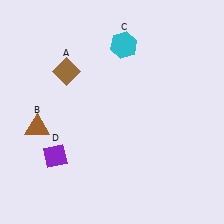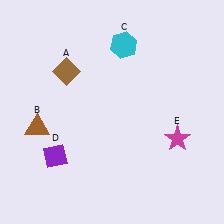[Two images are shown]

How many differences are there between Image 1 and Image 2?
There is 1 difference between the two images.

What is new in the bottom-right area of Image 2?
A magenta star (E) was added in the bottom-right area of Image 2.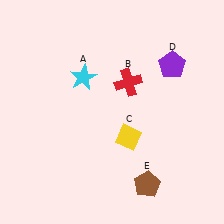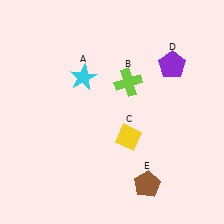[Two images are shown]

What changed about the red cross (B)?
In Image 1, B is red. In Image 2, it changed to lime.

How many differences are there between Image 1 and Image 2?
There is 1 difference between the two images.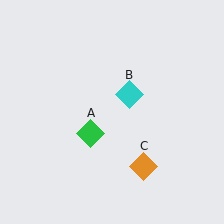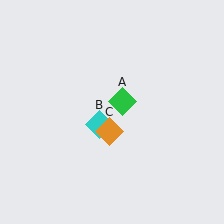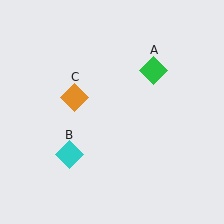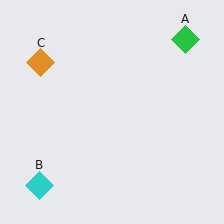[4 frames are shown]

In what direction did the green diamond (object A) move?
The green diamond (object A) moved up and to the right.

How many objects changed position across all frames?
3 objects changed position: green diamond (object A), cyan diamond (object B), orange diamond (object C).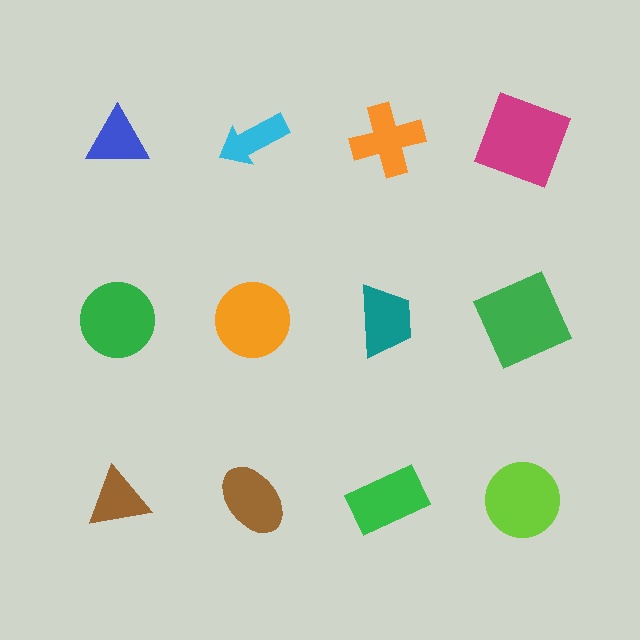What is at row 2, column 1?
A green circle.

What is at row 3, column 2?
A brown ellipse.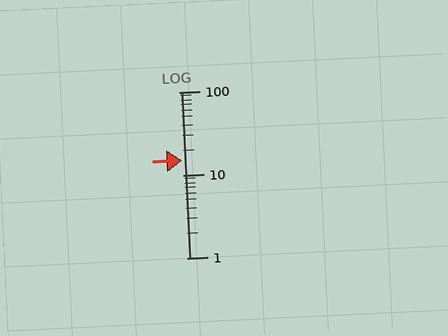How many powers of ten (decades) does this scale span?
The scale spans 2 decades, from 1 to 100.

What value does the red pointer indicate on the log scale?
The pointer indicates approximately 15.